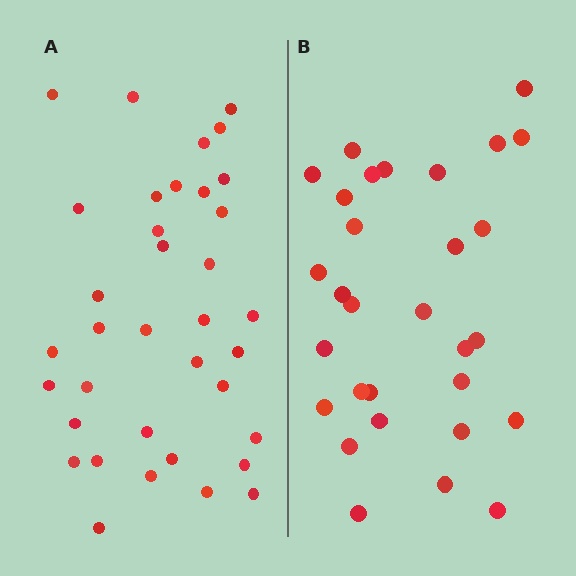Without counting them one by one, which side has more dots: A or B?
Region A (the left region) has more dots.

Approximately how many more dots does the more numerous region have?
Region A has about 6 more dots than region B.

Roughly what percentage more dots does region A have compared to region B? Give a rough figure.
About 20% more.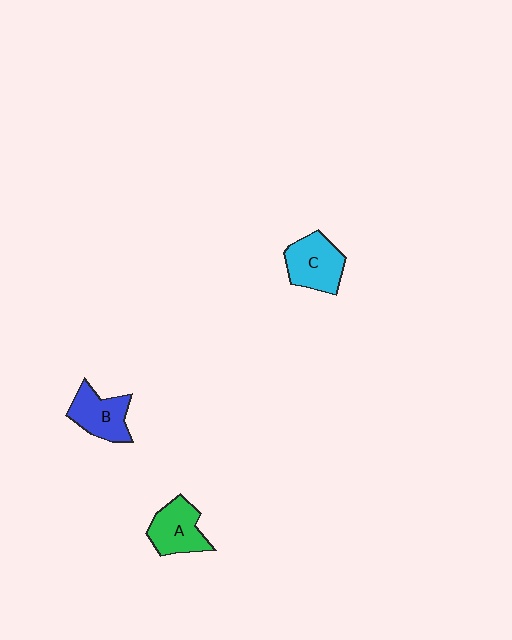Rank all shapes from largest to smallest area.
From largest to smallest: C (cyan), A (green), B (blue).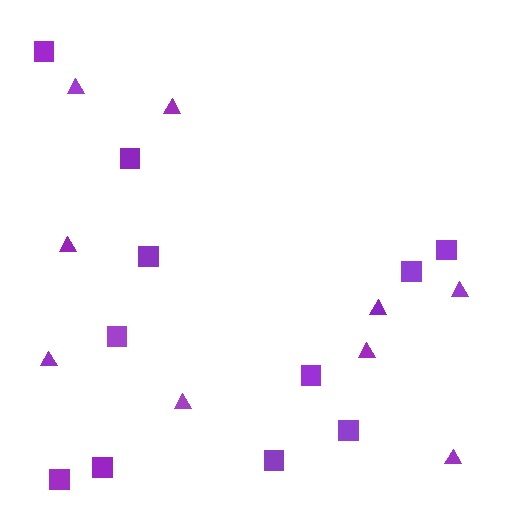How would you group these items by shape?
There are 2 groups: one group of triangles (9) and one group of squares (11).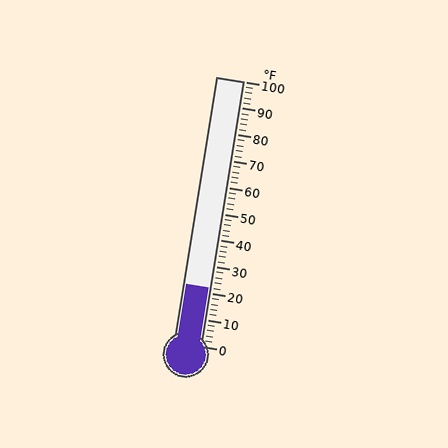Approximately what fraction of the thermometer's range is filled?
The thermometer is filled to approximately 20% of its range.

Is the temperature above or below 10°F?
The temperature is above 10°F.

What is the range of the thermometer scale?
The thermometer scale ranges from 0°F to 100°F.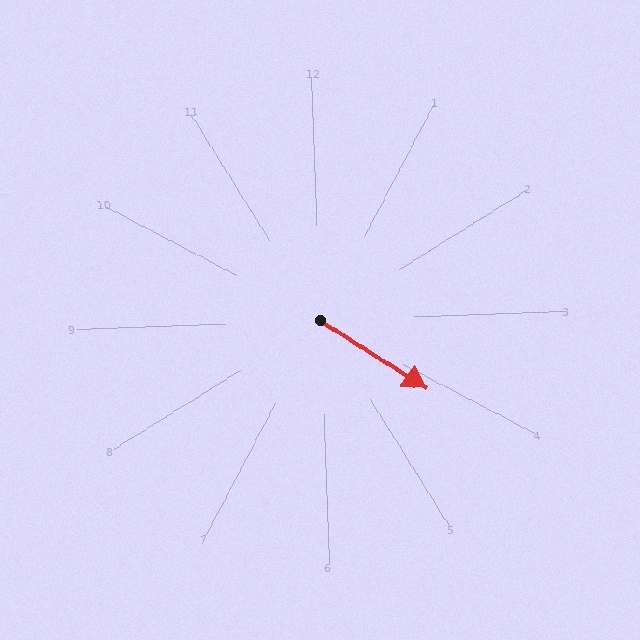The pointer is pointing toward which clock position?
Roughly 4 o'clock.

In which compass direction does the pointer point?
Southeast.